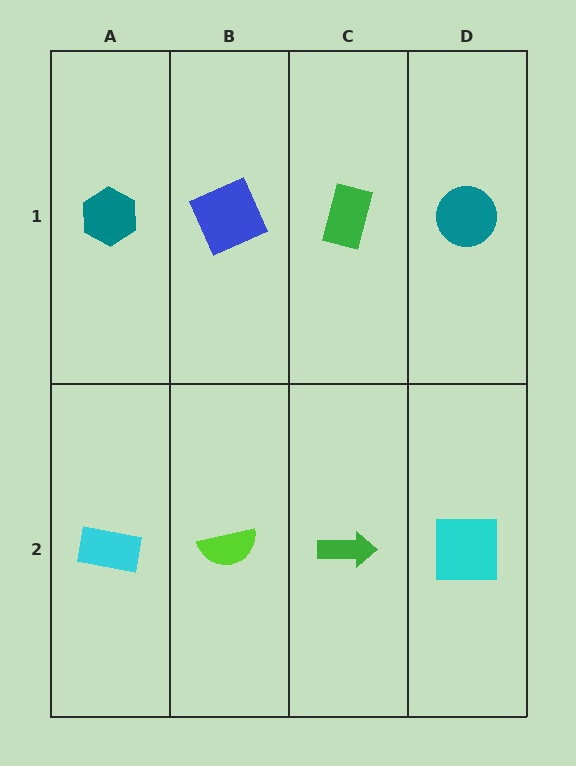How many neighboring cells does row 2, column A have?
2.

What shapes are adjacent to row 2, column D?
A teal circle (row 1, column D), a green arrow (row 2, column C).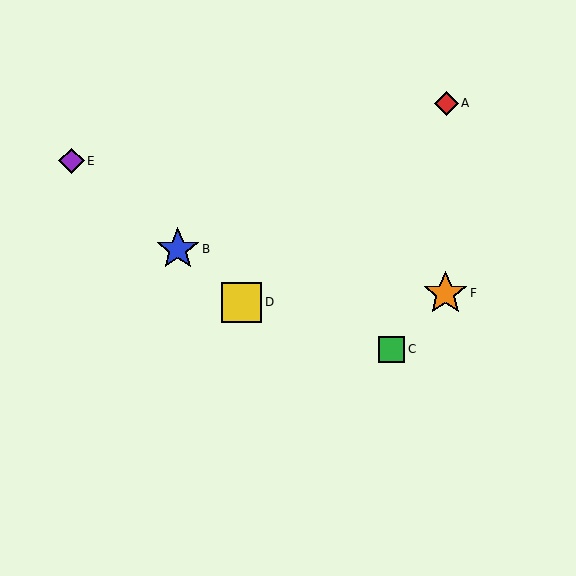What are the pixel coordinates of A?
Object A is at (446, 103).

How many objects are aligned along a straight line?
3 objects (B, D, E) are aligned along a straight line.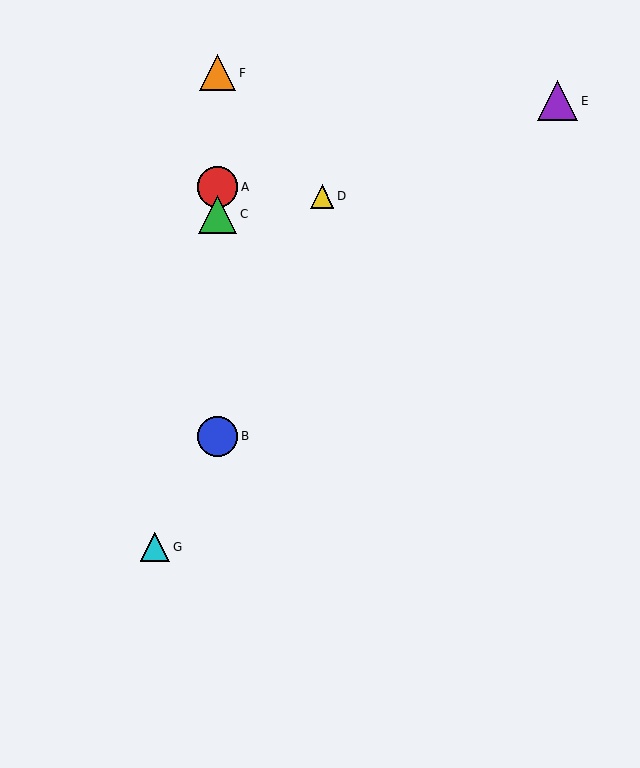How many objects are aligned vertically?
4 objects (A, B, C, F) are aligned vertically.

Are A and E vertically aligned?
No, A is at x≈218 and E is at x≈558.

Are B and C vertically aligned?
Yes, both are at x≈218.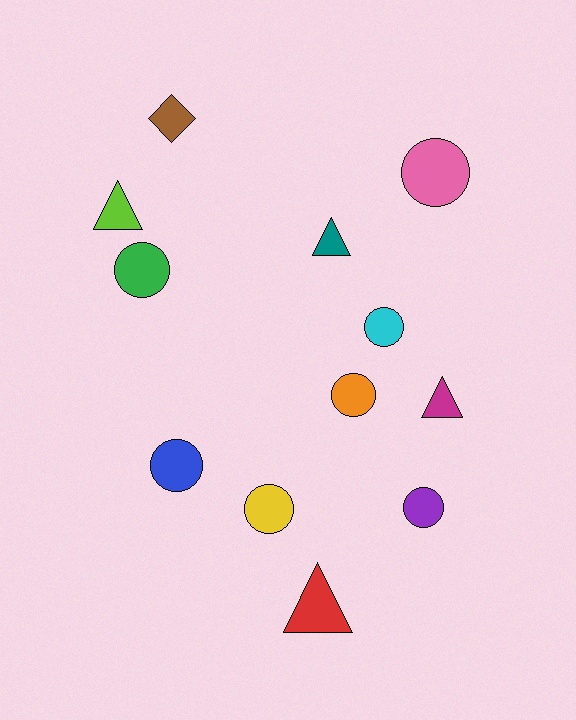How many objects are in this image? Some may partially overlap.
There are 12 objects.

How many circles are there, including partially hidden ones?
There are 7 circles.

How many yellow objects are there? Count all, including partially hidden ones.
There is 1 yellow object.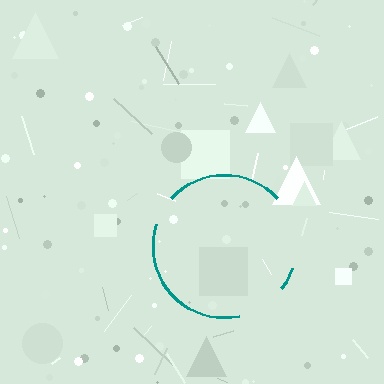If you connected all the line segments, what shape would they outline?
They would outline a circle.